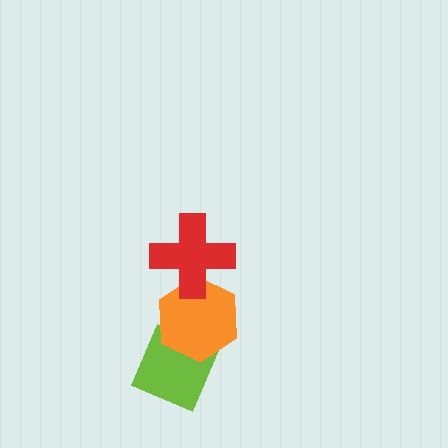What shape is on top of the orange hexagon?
The red cross is on top of the orange hexagon.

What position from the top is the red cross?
The red cross is 1st from the top.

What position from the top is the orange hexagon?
The orange hexagon is 2nd from the top.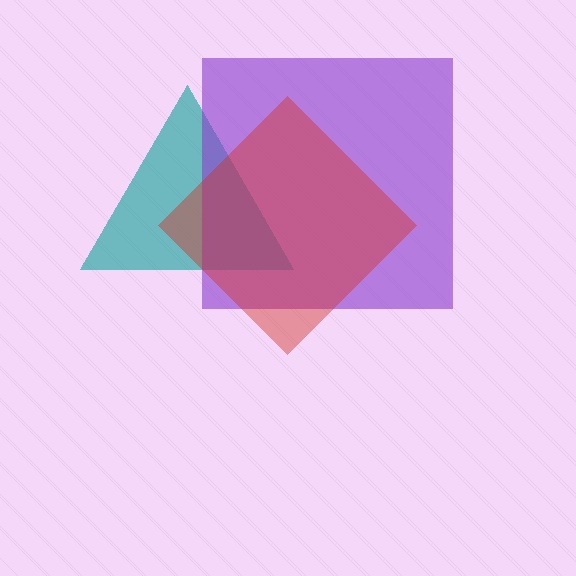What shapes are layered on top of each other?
The layered shapes are: a teal triangle, a purple square, a red diamond.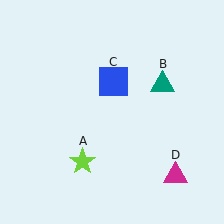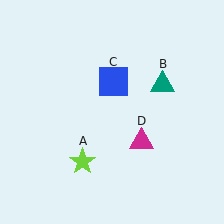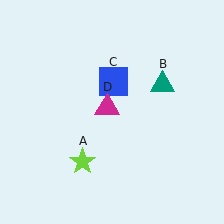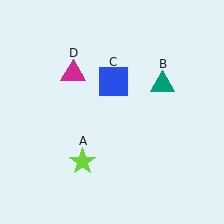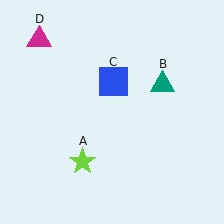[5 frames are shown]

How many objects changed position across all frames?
1 object changed position: magenta triangle (object D).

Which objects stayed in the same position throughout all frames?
Lime star (object A) and teal triangle (object B) and blue square (object C) remained stationary.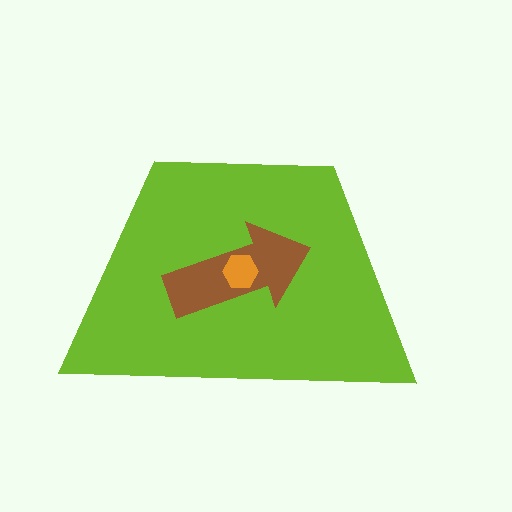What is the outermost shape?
The lime trapezoid.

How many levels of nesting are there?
3.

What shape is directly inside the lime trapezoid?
The brown arrow.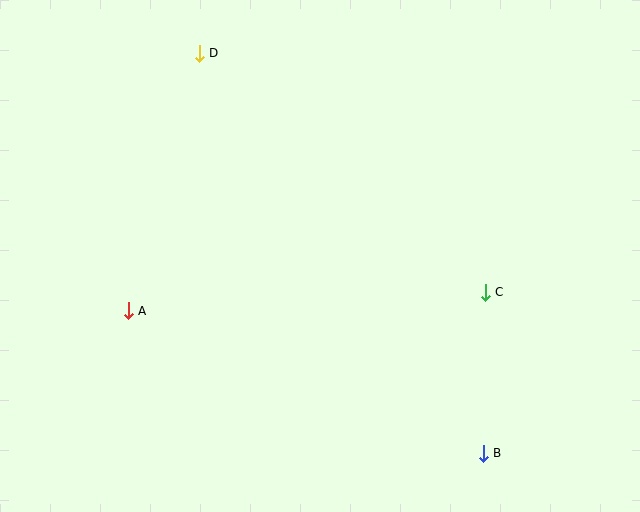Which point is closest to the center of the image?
Point C at (485, 292) is closest to the center.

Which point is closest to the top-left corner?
Point D is closest to the top-left corner.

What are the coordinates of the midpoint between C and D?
The midpoint between C and D is at (342, 173).